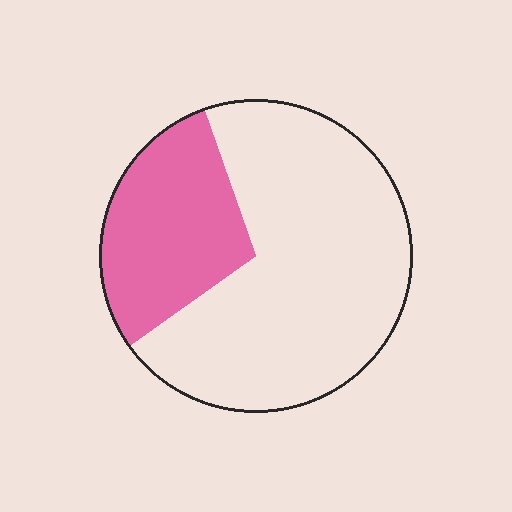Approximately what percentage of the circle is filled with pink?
Approximately 30%.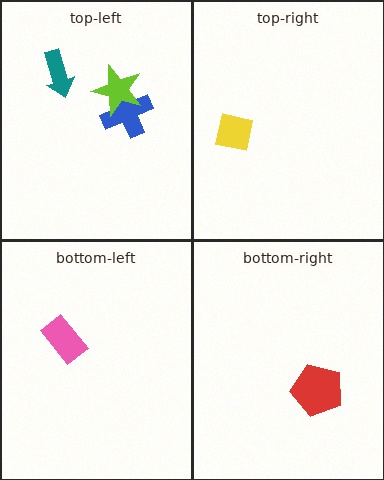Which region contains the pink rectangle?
The bottom-left region.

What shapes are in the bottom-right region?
The red pentagon.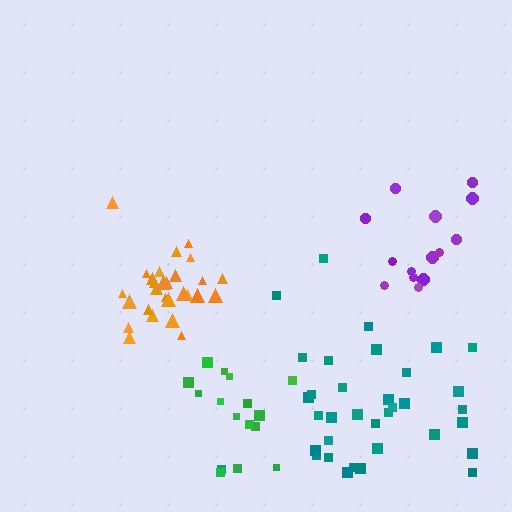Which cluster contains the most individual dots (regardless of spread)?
Teal (35).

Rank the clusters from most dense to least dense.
orange, green, teal, purple.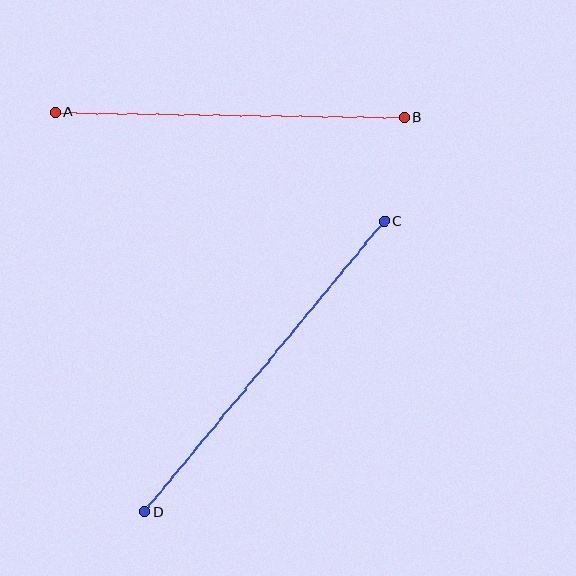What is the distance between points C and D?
The distance is approximately 376 pixels.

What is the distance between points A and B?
The distance is approximately 350 pixels.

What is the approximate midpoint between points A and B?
The midpoint is at approximately (230, 115) pixels.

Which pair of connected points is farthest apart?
Points C and D are farthest apart.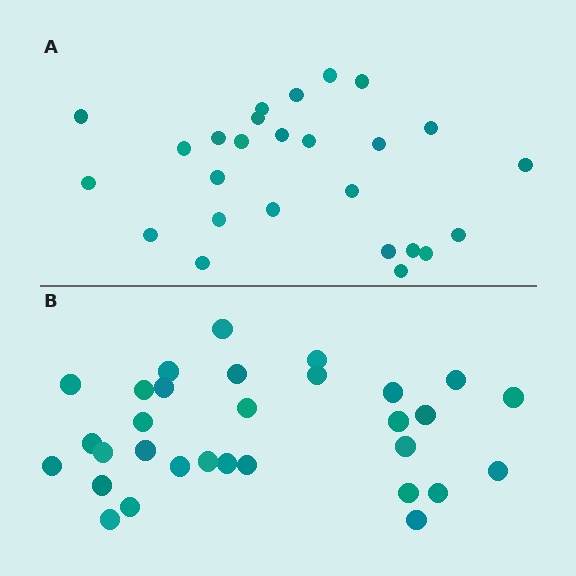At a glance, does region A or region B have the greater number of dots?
Region B (the bottom region) has more dots.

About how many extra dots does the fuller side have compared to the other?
Region B has about 5 more dots than region A.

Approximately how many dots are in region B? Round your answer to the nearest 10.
About 30 dots. (The exact count is 31, which rounds to 30.)